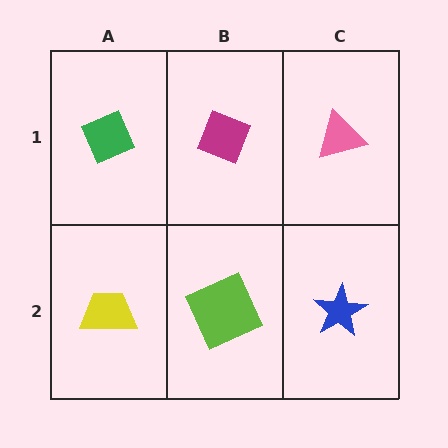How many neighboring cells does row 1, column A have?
2.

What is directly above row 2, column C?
A pink triangle.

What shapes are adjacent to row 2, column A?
A green diamond (row 1, column A), a lime square (row 2, column B).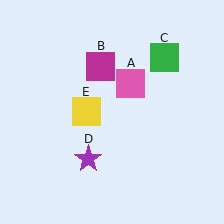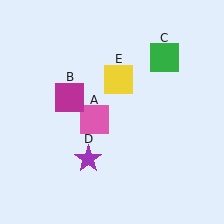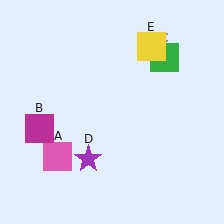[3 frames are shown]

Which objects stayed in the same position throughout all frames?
Green square (object C) and purple star (object D) remained stationary.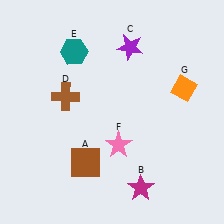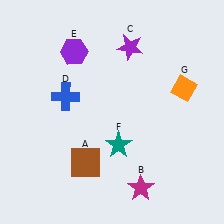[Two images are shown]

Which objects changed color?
D changed from brown to blue. E changed from teal to purple. F changed from pink to teal.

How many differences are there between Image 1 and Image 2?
There are 3 differences between the two images.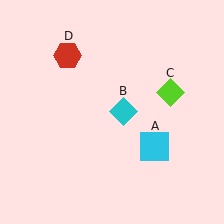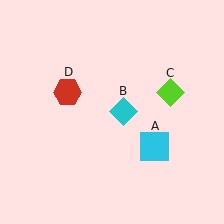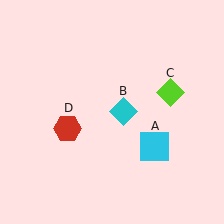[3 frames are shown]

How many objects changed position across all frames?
1 object changed position: red hexagon (object D).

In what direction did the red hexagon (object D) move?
The red hexagon (object D) moved down.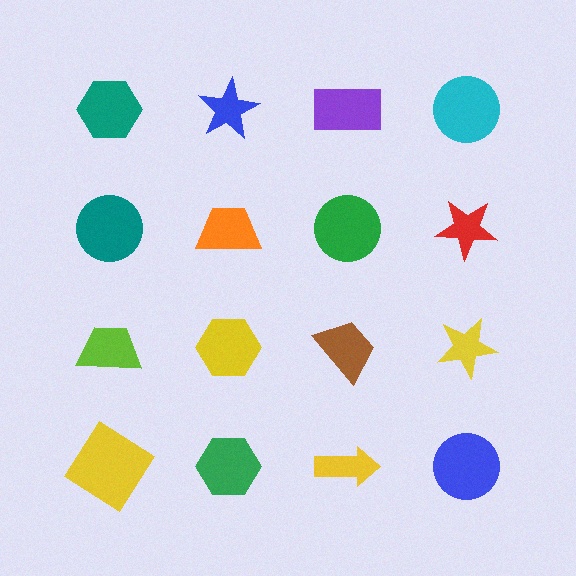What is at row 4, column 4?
A blue circle.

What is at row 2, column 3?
A green circle.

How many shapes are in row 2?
4 shapes.